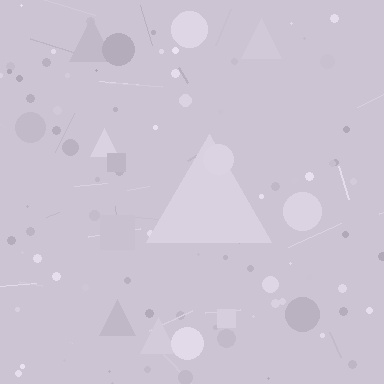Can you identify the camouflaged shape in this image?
The camouflaged shape is a triangle.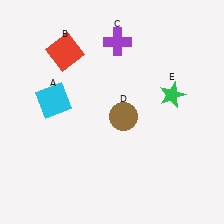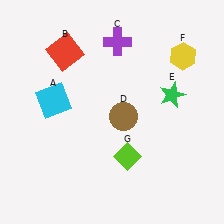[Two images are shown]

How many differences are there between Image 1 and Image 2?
There are 2 differences between the two images.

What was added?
A yellow hexagon (F), a lime diamond (G) were added in Image 2.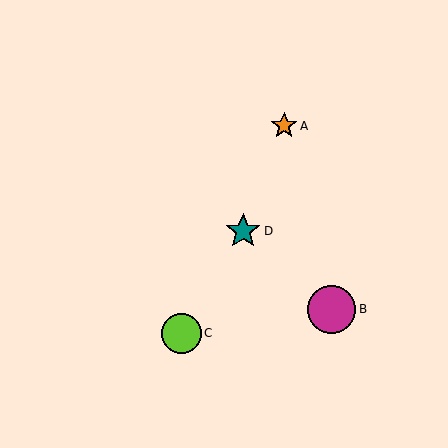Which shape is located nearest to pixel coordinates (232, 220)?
The teal star (labeled D) at (243, 231) is nearest to that location.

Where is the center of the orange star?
The center of the orange star is at (284, 126).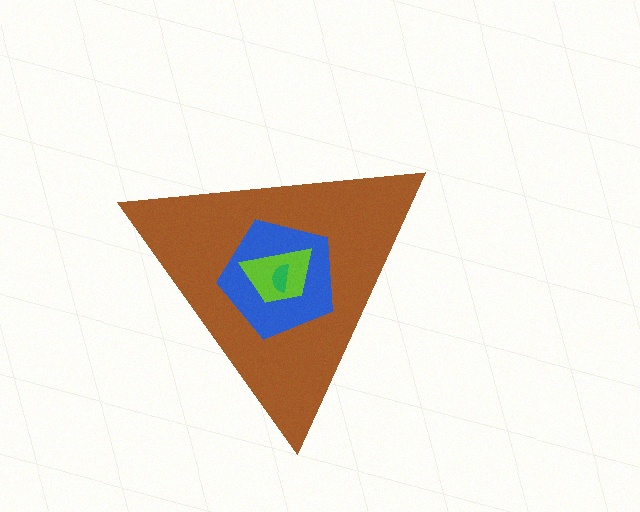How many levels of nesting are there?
4.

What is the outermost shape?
The brown triangle.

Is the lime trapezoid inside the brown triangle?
Yes.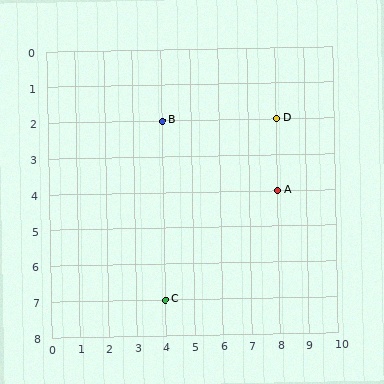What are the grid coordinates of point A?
Point A is at grid coordinates (8, 4).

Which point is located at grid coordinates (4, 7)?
Point C is at (4, 7).